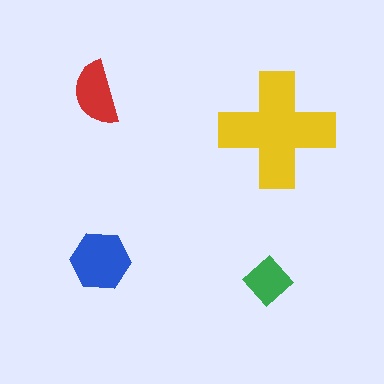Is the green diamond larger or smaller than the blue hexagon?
Smaller.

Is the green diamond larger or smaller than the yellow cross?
Smaller.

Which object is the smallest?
The green diamond.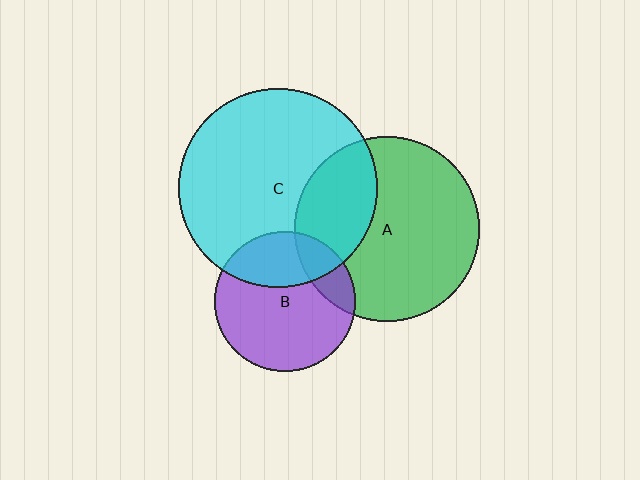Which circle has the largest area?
Circle C (cyan).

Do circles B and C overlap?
Yes.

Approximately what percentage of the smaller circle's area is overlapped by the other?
Approximately 30%.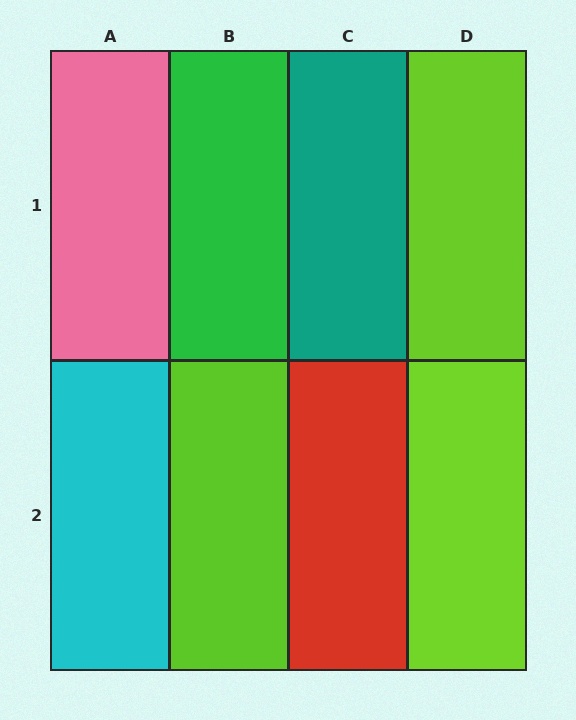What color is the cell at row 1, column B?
Green.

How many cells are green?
1 cell is green.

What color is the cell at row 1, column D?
Lime.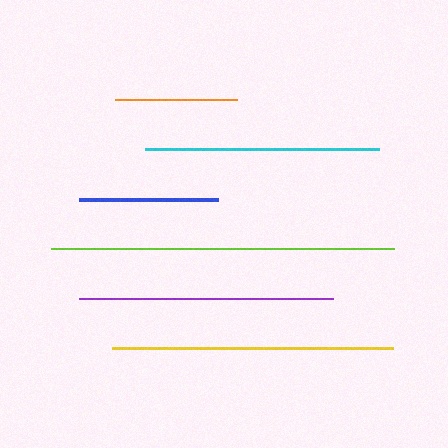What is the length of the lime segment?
The lime segment is approximately 343 pixels long.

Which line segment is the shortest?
The orange line is the shortest at approximately 122 pixels.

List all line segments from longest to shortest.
From longest to shortest: lime, yellow, purple, cyan, blue, orange.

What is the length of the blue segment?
The blue segment is approximately 139 pixels long.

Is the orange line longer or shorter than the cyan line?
The cyan line is longer than the orange line.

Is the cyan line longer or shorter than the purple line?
The purple line is longer than the cyan line.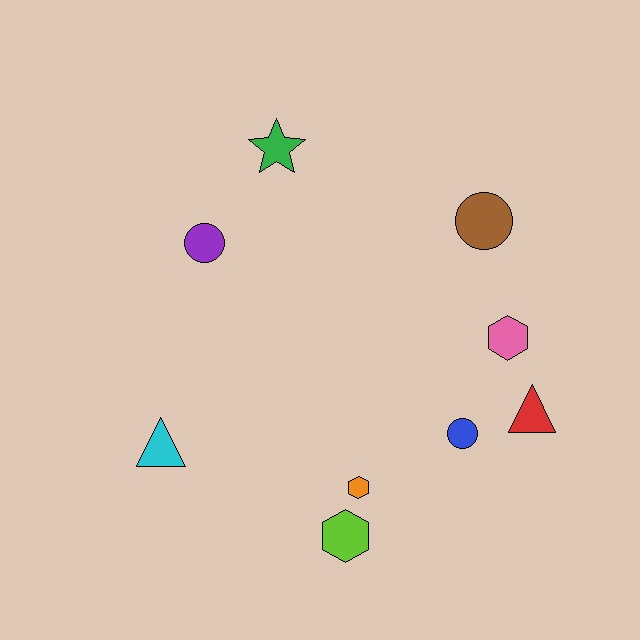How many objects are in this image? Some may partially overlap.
There are 9 objects.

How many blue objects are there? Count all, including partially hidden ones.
There is 1 blue object.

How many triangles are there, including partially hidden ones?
There are 2 triangles.